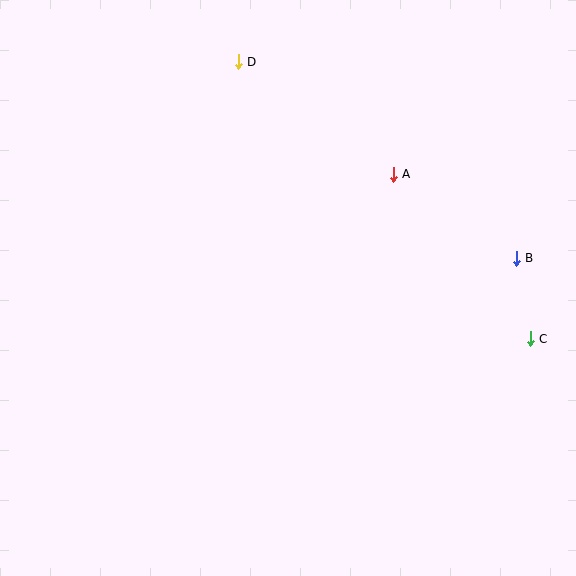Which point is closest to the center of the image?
Point A at (393, 174) is closest to the center.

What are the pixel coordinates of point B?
Point B is at (516, 258).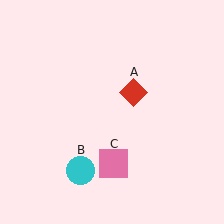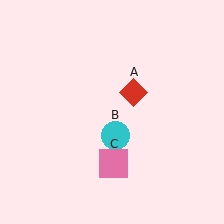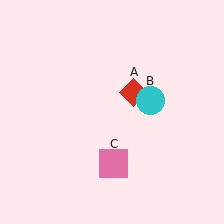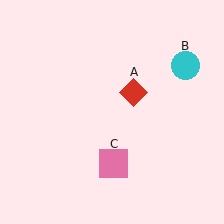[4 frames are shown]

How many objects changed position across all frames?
1 object changed position: cyan circle (object B).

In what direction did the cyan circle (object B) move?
The cyan circle (object B) moved up and to the right.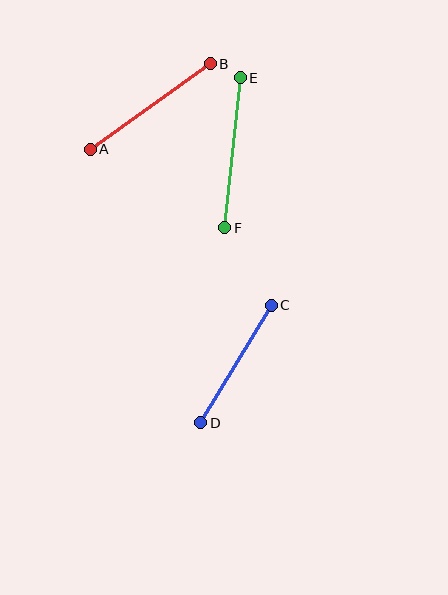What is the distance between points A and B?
The distance is approximately 148 pixels.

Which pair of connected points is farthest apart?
Points E and F are farthest apart.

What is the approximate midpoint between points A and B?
The midpoint is at approximately (150, 106) pixels.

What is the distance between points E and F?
The distance is approximately 151 pixels.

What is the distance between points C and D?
The distance is approximately 137 pixels.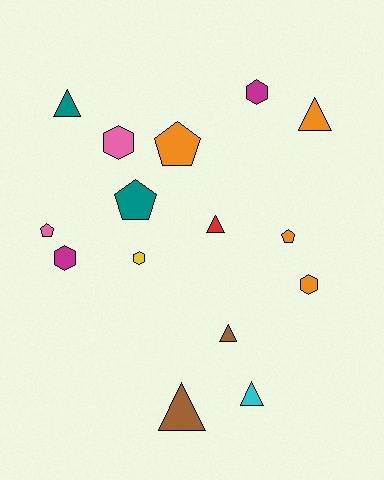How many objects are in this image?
There are 15 objects.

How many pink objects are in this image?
There are 2 pink objects.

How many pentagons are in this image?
There are 4 pentagons.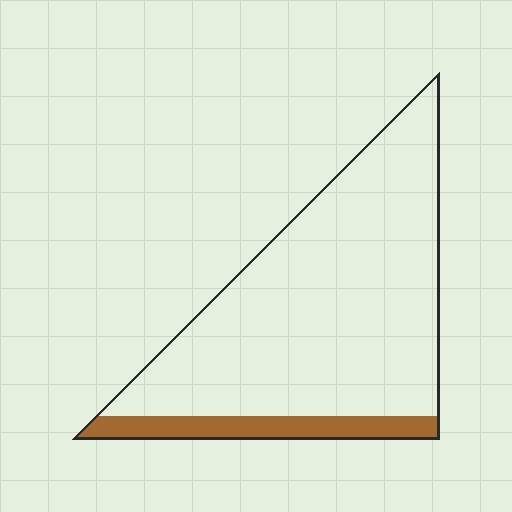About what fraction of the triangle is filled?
About one eighth (1/8).